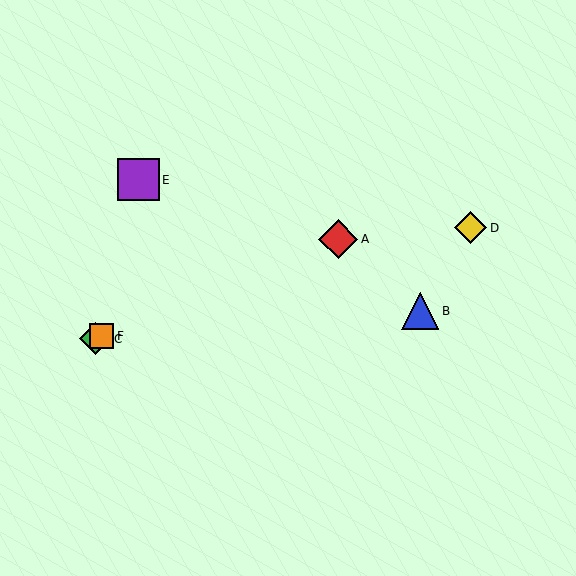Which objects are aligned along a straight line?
Objects A, C, F are aligned along a straight line.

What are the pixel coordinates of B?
Object B is at (420, 311).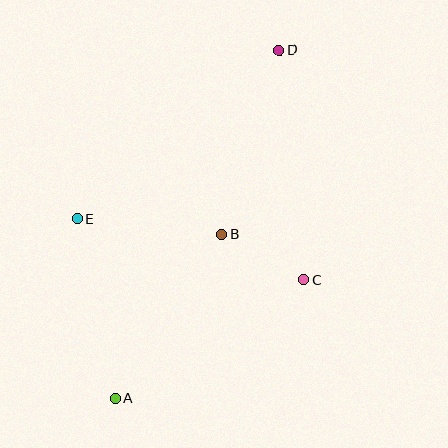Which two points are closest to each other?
Points B and C are closest to each other.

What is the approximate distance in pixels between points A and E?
The distance between A and E is approximately 184 pixels.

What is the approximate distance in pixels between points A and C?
The distance between A and C is approximately 223 pixels.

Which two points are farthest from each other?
Points A and D are farthest from each other.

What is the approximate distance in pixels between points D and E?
The distance between D and E is approximately 263 pixels.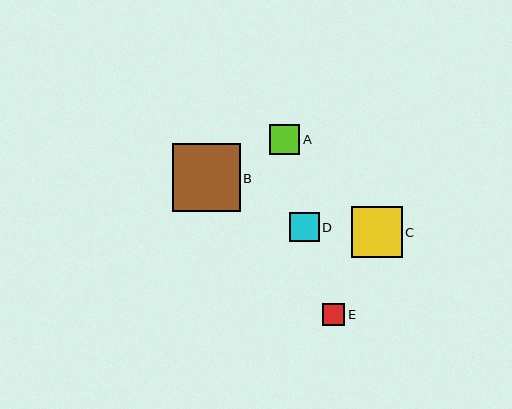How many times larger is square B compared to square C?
Square B is approximately 1.3 times the size of square C.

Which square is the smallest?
Square E is the smallest with a size of approximately 22 pixels.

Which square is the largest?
Square B is the largest with a size of approximately 68 pixels.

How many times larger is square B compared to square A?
Square B is approximately 2.3 times the size of square A.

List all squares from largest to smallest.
From largest to smallest: B, C, D, A, E.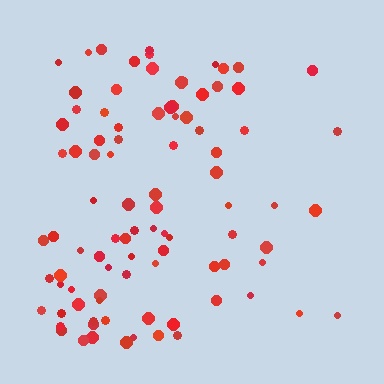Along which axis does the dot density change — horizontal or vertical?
Horizontal.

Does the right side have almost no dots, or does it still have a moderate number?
Still a moderate number, just noticeably fewer than the left.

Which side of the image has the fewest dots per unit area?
The right.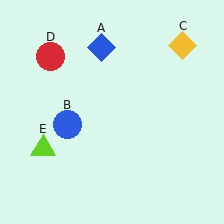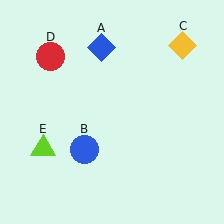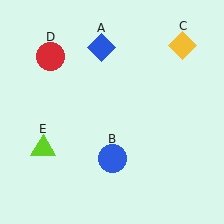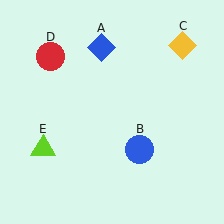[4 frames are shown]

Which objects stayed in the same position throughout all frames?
Blue diamond (object A) and yellow diamond (object C) and red circle (object D) and lime triangle (object E) remained stationary.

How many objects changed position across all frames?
1 object changed position: blue circle (object B).